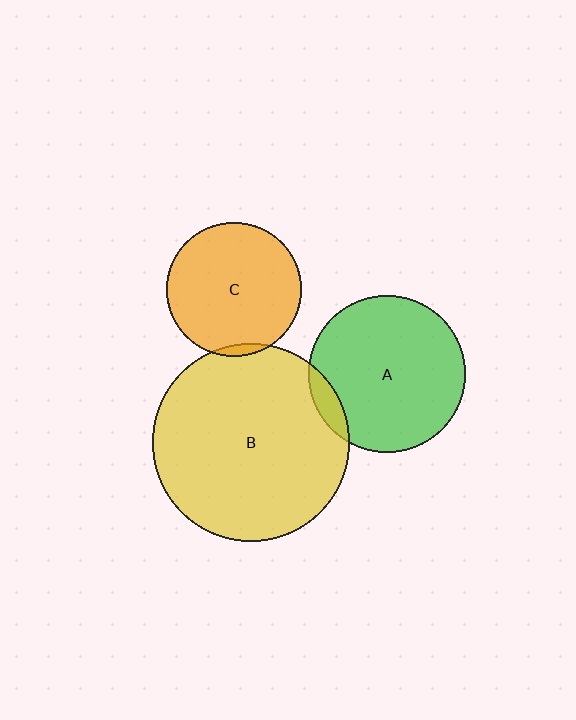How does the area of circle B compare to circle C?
Approximately 2.1 times.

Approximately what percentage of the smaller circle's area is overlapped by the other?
Approximately 10%.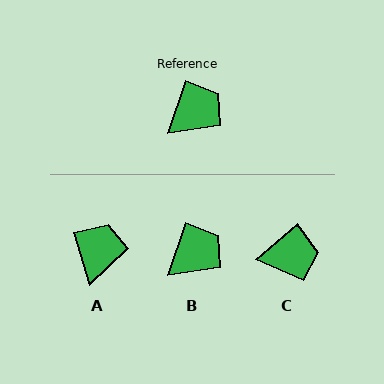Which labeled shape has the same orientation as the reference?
B.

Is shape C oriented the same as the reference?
No, it is off by about 32 degrees.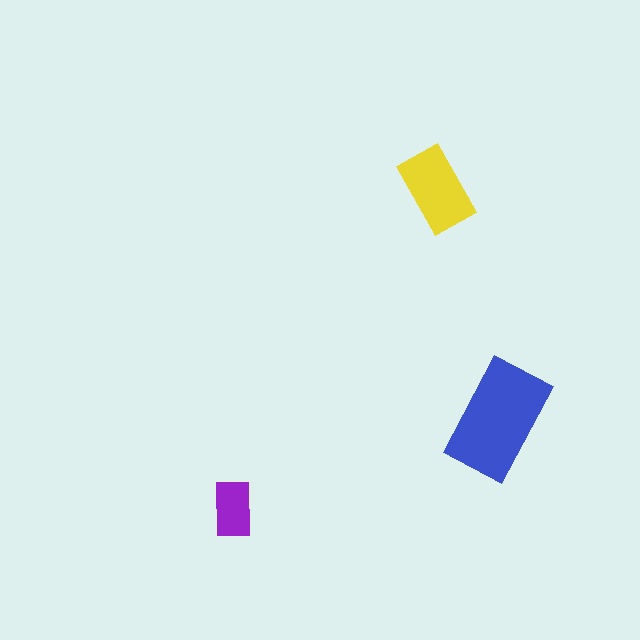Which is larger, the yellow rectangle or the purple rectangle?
The yellow one.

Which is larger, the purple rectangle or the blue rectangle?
The blue one.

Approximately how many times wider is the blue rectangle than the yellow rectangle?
About 1.5 times wider.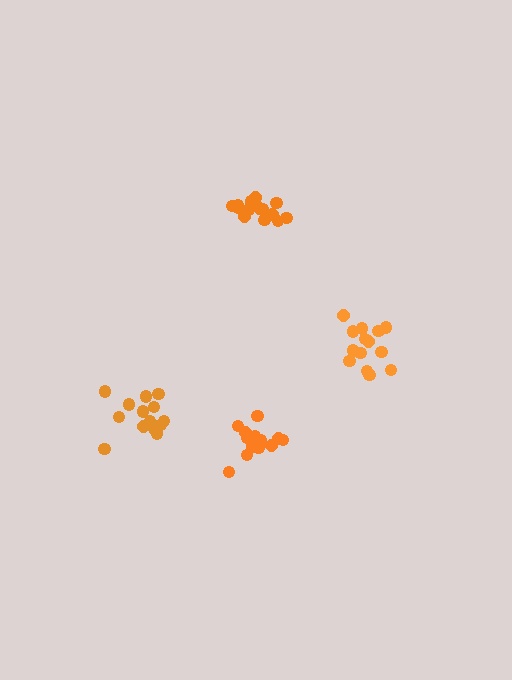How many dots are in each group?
Group 1: 14 dots, Group 2: 14 dots, Group 3: 16 dots, Group 4: 15 dots (59 total).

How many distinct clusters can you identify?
There are 4 distinct clusters.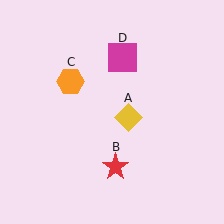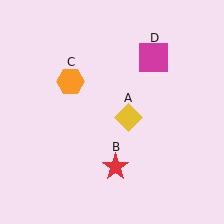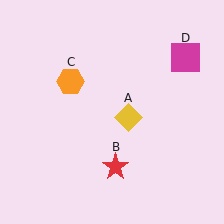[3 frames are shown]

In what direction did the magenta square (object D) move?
The magenta square (object D) moved right.